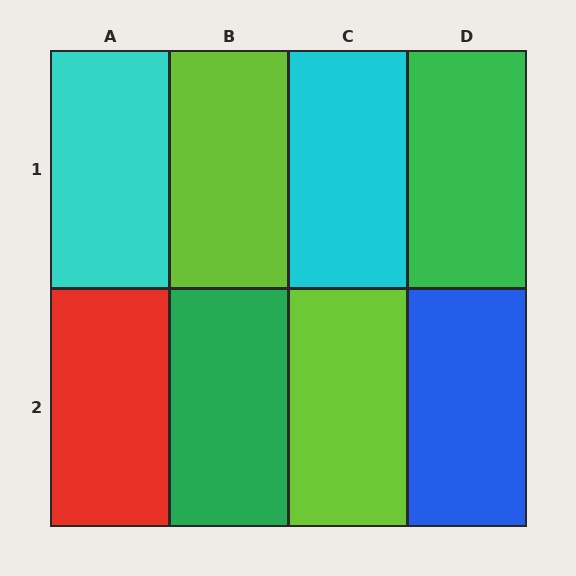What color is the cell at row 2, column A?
Red.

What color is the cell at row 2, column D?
Blue.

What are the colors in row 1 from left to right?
Cyan, lime, cyan, green.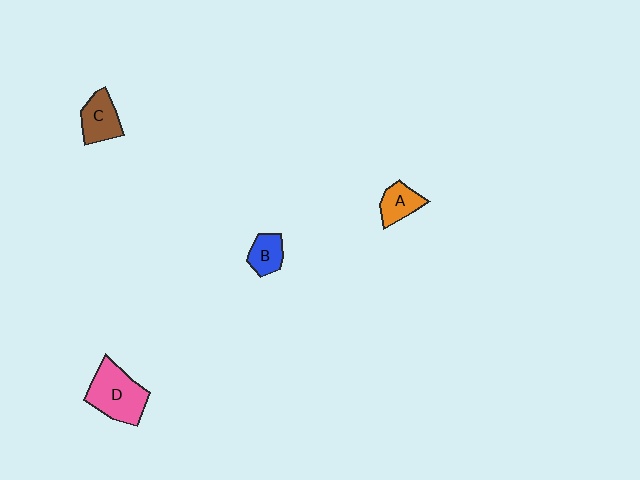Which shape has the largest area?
Shape D (pink).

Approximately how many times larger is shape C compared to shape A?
Approximately 1.3 times.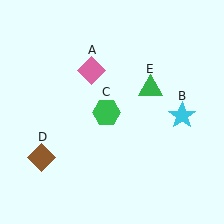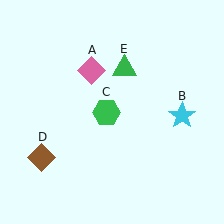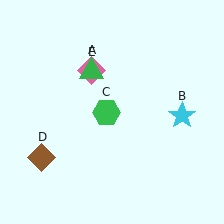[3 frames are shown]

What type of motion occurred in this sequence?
The green triangle (object E) rotated counterclockwise around the center of the scene.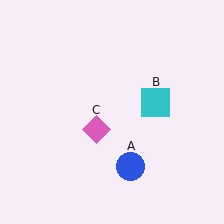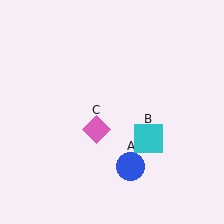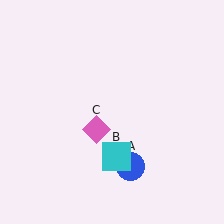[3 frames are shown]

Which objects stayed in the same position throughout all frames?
Blue circle (object A) and pink diamond (object C) remained stationary.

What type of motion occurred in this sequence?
The cyan square (object B) rotated clockwise around the center of the scene.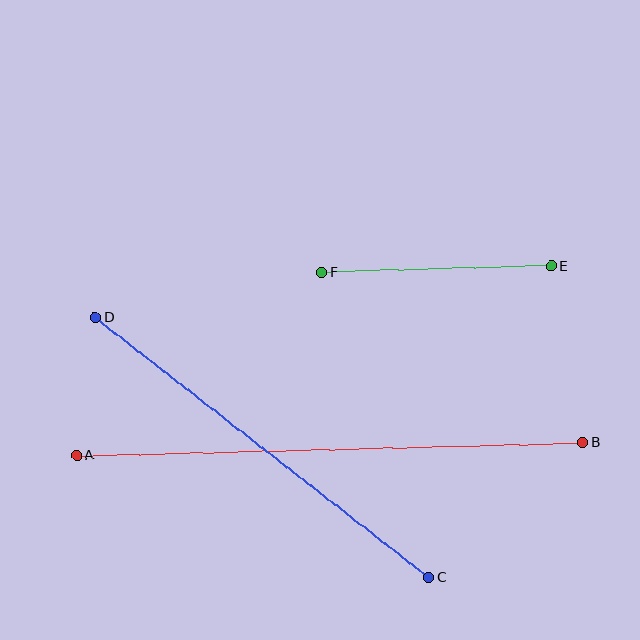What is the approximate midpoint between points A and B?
The midpoint is at approximately (330, 449) pixels.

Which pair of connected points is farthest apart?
Points A and B are farthest apart.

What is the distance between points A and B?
The distance is approximately 506 pixels.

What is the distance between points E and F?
The distance is approximately 229 pixels.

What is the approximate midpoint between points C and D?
The midpoint is at approximately (262, 447) pixels.